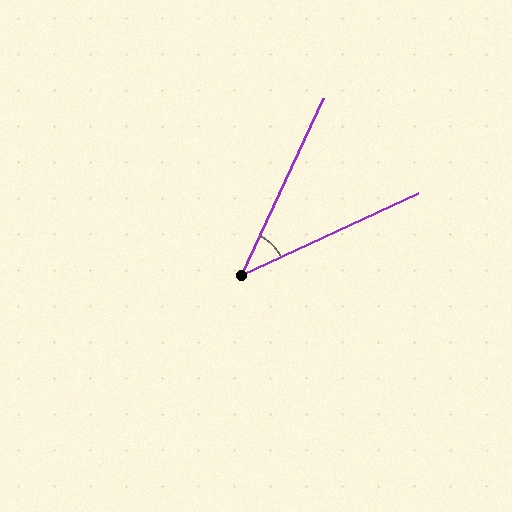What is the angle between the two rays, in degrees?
Approximately 40 degrees.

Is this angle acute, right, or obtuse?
It is acute.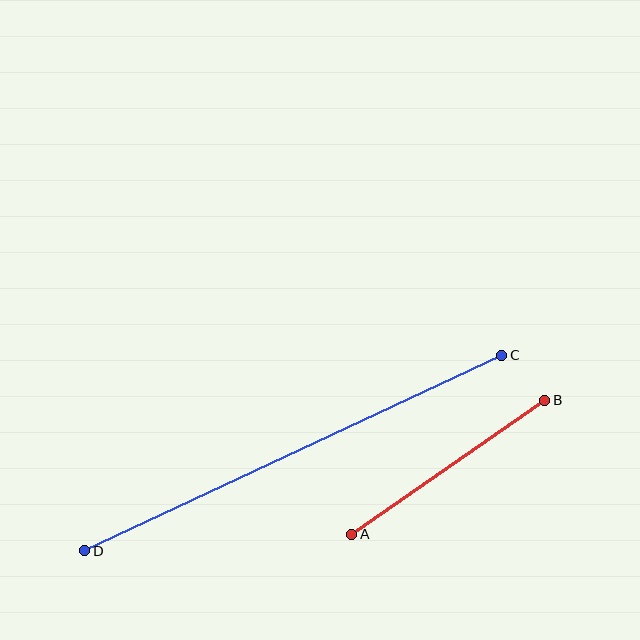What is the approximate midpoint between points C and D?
The midpoint is at approximately (293, 453) pixels.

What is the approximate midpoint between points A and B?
The midpoint is at approximately (448, 467) pixels.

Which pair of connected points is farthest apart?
Points C and D are farthest apart.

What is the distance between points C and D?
The distance is approximately 461 pixels.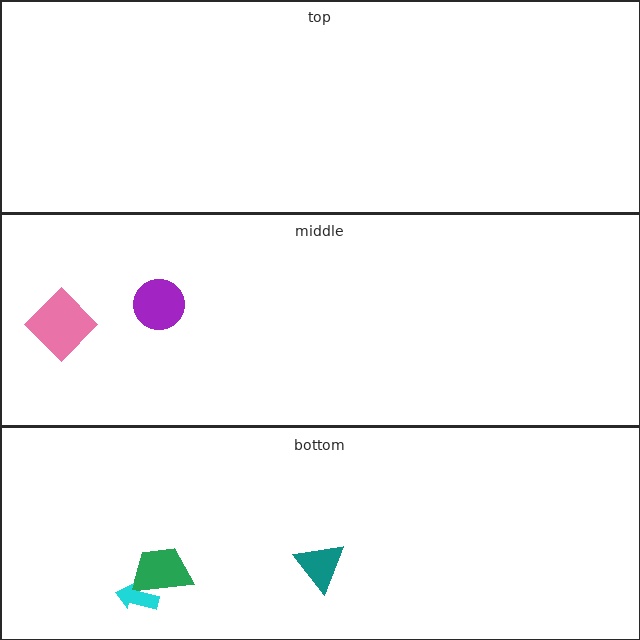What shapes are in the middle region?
The purple circle, the pink diamond.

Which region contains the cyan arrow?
The bottom region.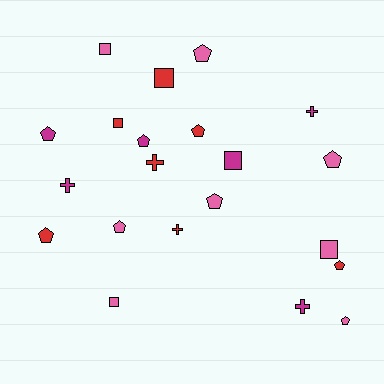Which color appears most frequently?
Pink, with 8 objects.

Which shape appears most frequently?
Pentagon, with 10 objects.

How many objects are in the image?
There are 21 objects.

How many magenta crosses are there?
There are 3 magenta crosses.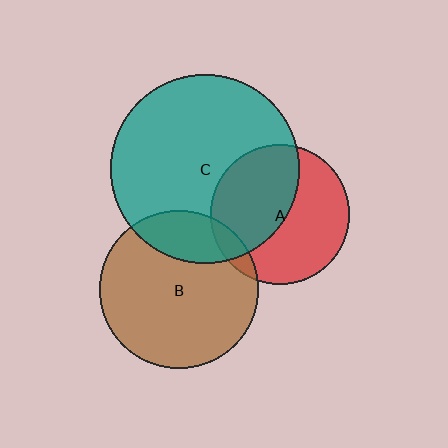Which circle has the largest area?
Circle C (teal).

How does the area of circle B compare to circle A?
Approximately 1.3 times.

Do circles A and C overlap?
Yes.